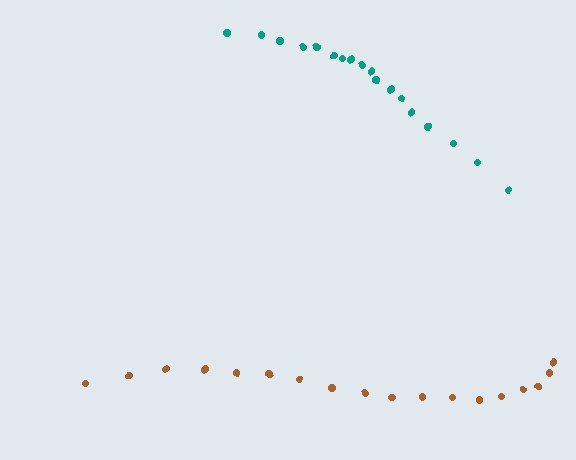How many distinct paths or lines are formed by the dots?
There are 2 distinct paths.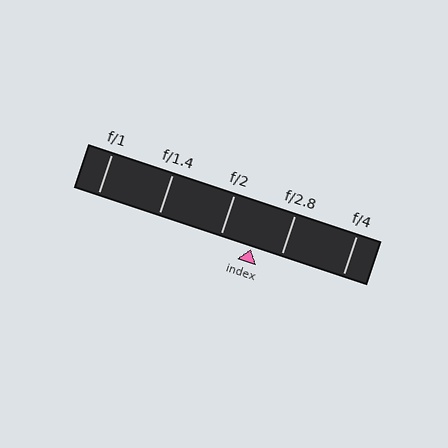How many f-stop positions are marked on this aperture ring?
There are 5 f-stop positions marked.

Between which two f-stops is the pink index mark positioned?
The index mark is between f/2 and f/2.8.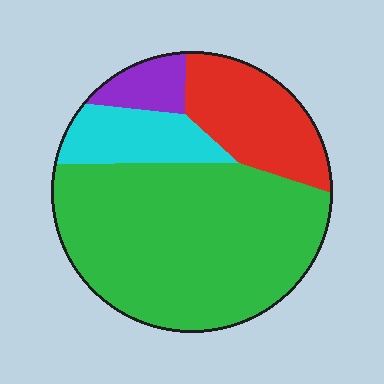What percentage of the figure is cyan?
Cyan takes up less than a sixth of the figure.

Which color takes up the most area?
Green, at roughly 60%.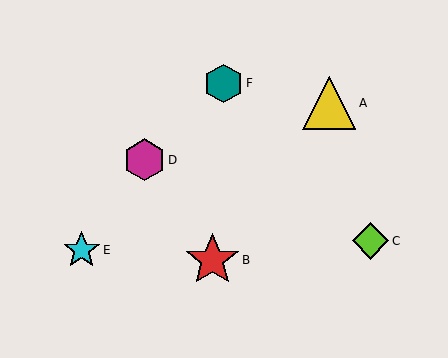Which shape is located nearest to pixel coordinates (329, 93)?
The yellow triangle (labeled A) at (329, 103) is nearest to that location.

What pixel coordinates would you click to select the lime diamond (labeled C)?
Click at (371, 241) to select the lime diamond C.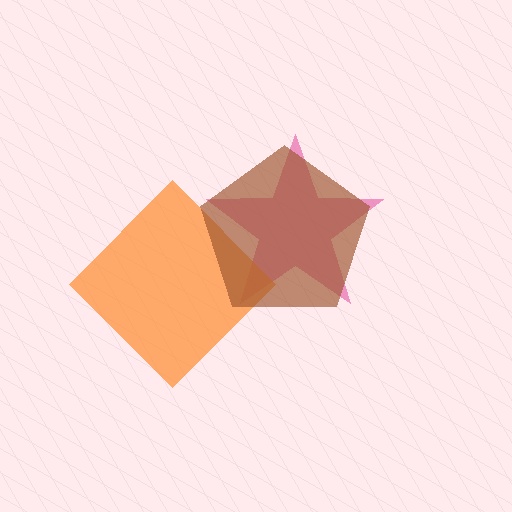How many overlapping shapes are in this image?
There are 3 overlapping shapes in the image.